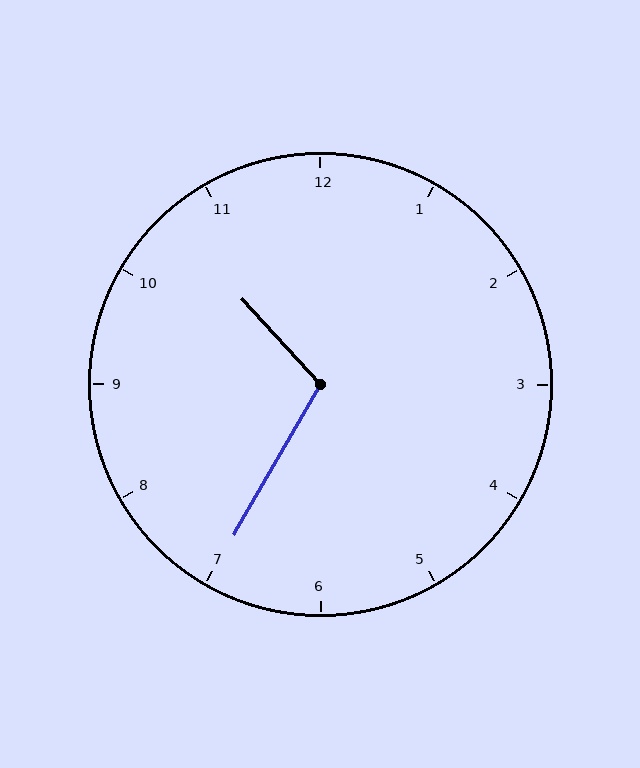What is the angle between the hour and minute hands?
Approximately 108 degrees.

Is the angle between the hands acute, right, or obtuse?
It is obtuse.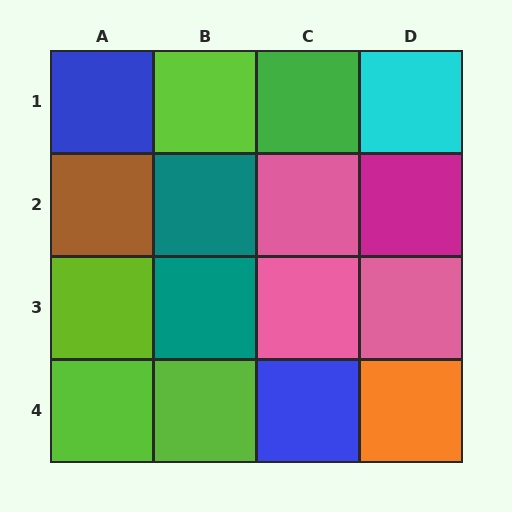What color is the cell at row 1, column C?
Green.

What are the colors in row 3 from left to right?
Lime, teal, pink, pink.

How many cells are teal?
2 cells are teal.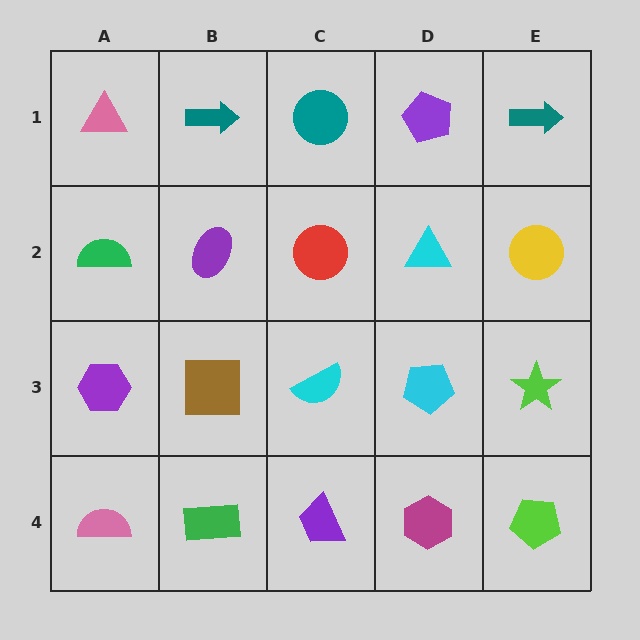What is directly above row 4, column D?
A cyan pentagon.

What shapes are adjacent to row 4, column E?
A lime star (row 3, column E), a magenta hexagon (row 4, column D).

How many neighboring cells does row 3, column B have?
4.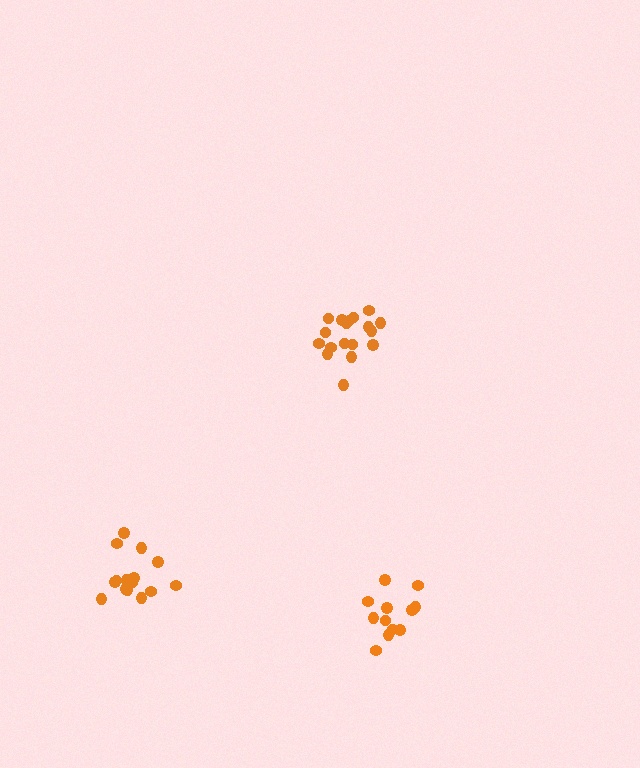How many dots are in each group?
Group 1: 18 dots, Group 2: 16 dots, Group 3: 12 dots (46 total).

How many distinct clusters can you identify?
There are 3 distinct clusters.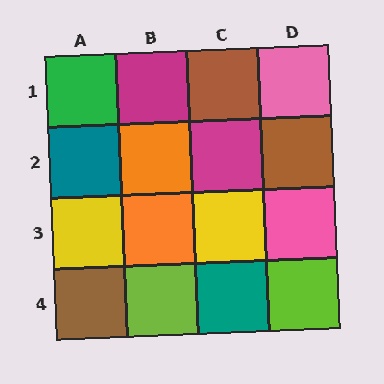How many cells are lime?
2 cells are lime.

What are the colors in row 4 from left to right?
Brown, lime, teal, lime.